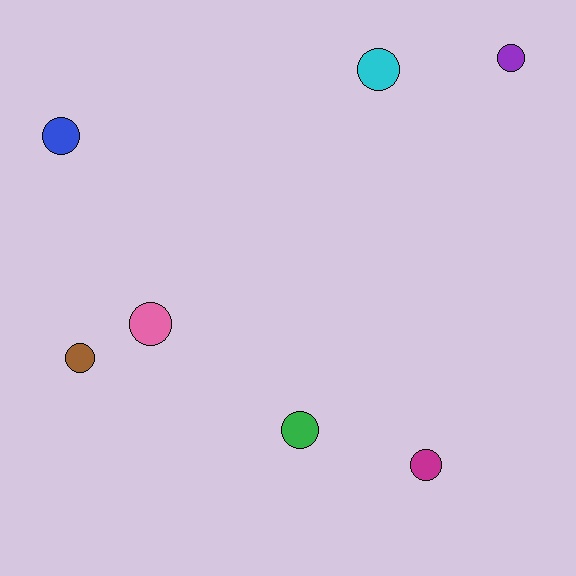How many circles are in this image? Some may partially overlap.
There are 7 circles.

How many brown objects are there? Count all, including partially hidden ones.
There is 1 brown object.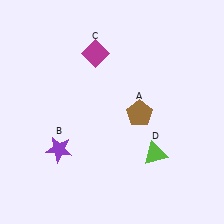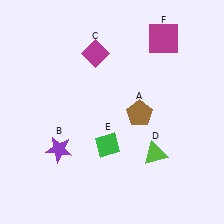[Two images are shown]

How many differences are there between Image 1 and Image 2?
There are 2 differences between the two images.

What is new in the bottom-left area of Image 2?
A green diamond (E) was added in the bottom-left area of Image 2.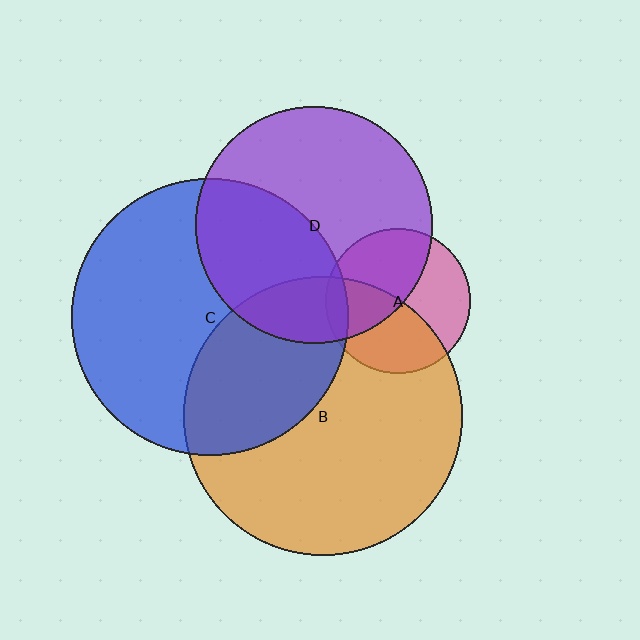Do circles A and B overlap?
Yes.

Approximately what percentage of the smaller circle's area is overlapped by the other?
Approximately 45%.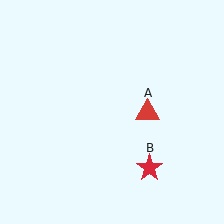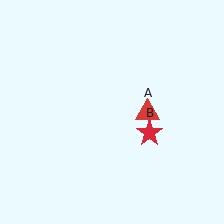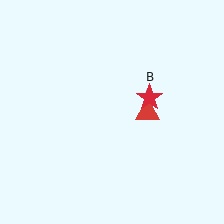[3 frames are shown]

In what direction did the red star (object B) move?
The red star (object B) moved up.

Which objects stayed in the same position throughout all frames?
Red triangle (object A) remained stationary.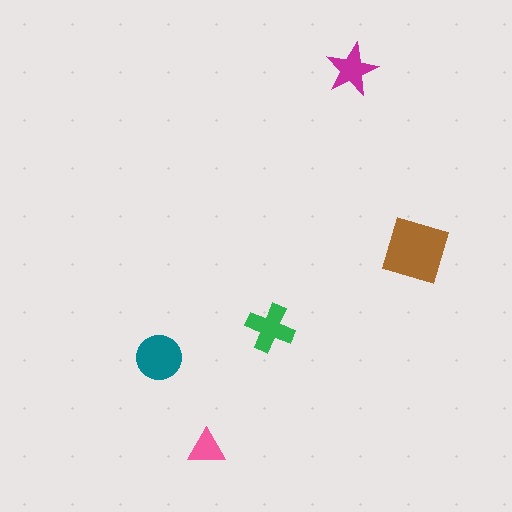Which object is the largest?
The brown diamond.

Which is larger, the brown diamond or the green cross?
The brown diamond.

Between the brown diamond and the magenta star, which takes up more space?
The brown diamond.